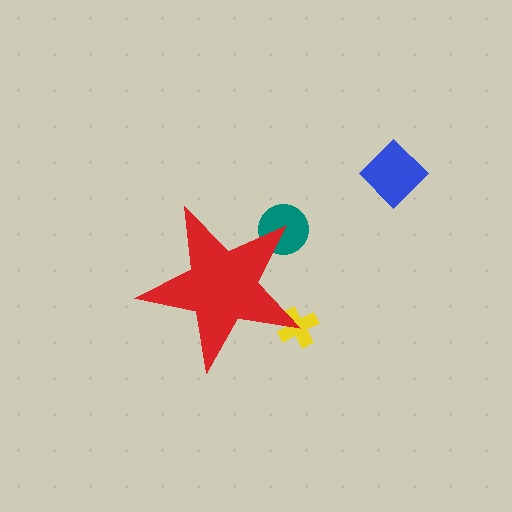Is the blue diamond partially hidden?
No, the blue diamond is fully visible.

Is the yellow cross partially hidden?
Yes, the yellow cross is partially hidden behind the red star.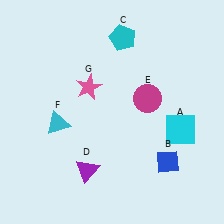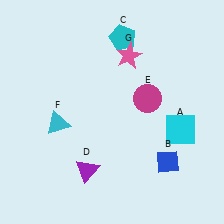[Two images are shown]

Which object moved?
The pink star (G) moved right.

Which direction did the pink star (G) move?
The pink star (G) moved right.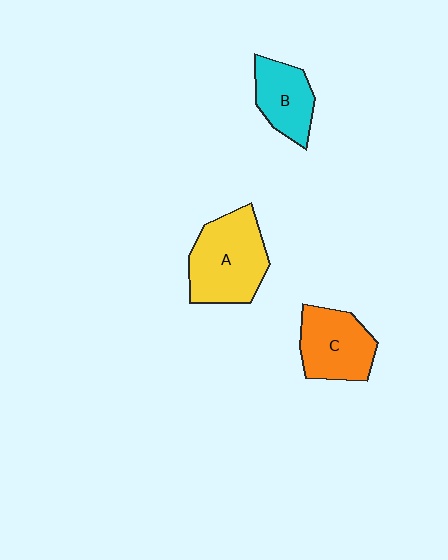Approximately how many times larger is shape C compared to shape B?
Approximately 1.2 times.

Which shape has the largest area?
Shape A (yellow).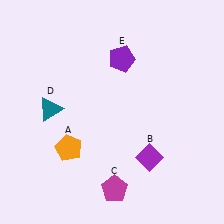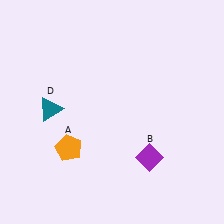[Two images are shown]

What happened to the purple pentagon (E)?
The purple pentagon (E) was removed in Image 2. It was in the top-right area of Image 1.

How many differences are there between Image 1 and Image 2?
There are 2 differences between the two images.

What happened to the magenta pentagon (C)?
The magenta pentagon (C) was removed in Image 2. It was in the bottom-right area of Image 1.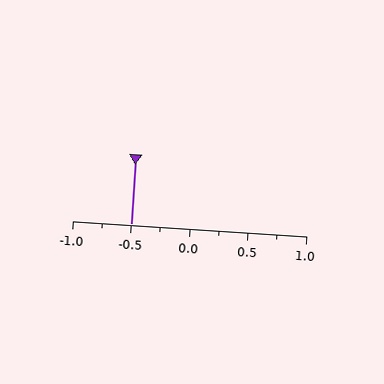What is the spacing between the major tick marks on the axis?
The major ticks are spaced 0.5 apart.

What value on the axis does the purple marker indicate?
The marker indicates approximately -0.5.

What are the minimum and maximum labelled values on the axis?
The axis runs from -1.0 to 1.0.